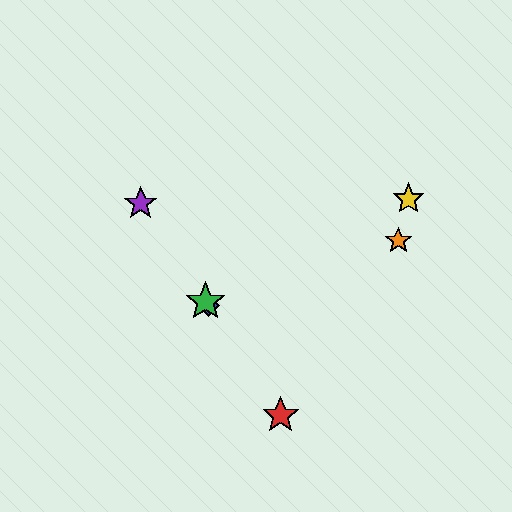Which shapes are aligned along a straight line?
The red star, the blue diamond, the green star, the purple star are aligned along a straight line.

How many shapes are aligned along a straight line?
4 shapes (the red star, the blue diamond, the green star, the purple star) are aligned along a straight line.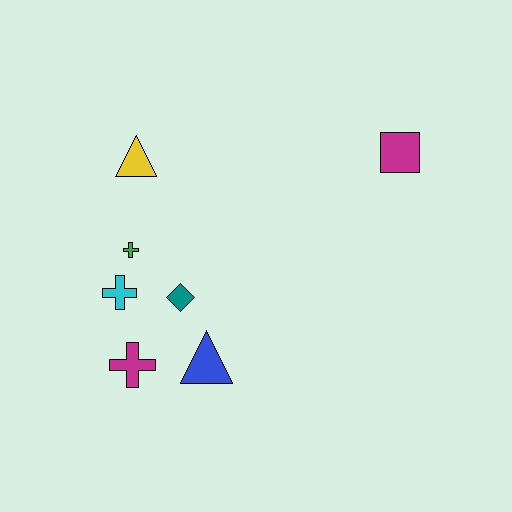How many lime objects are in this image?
There are no lime objects.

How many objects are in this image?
There are 7 objects.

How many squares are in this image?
There is 1 square.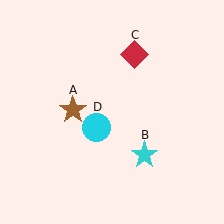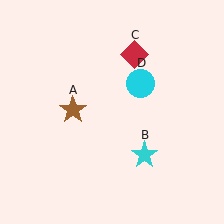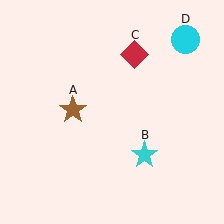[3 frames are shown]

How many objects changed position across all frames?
1 object changed position: cyan circle (object D).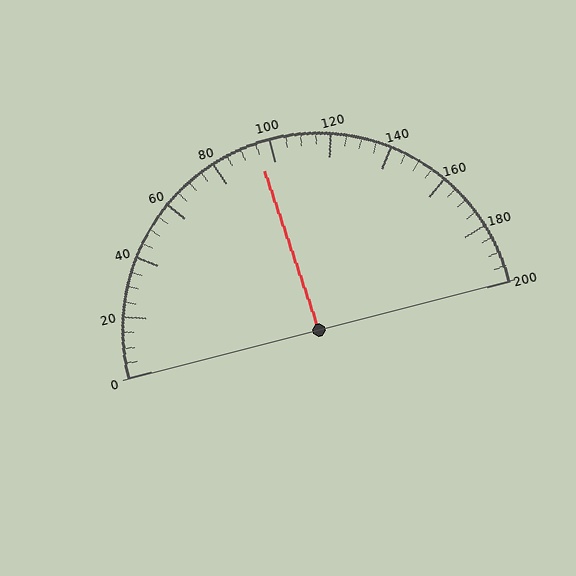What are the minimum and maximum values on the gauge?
The gauge ranges from 0 to 200.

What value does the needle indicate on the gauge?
The needle indicates approximately 95.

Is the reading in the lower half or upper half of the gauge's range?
The reading is in the lower half of the range (0 to 200).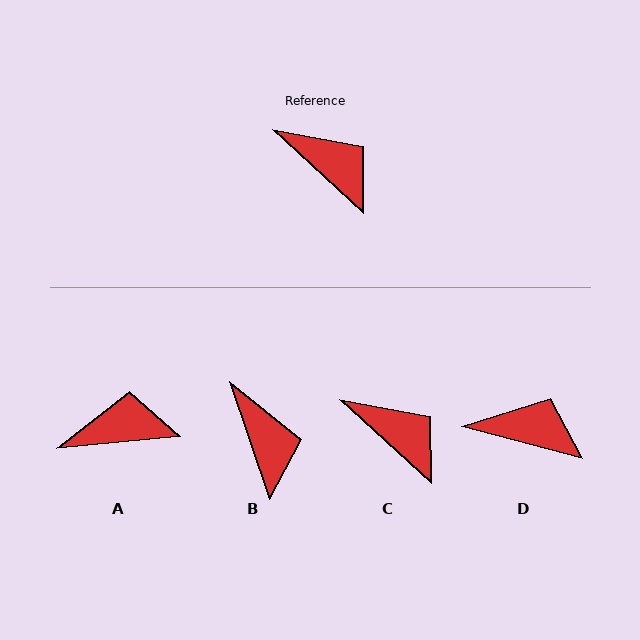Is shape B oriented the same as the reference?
No, it is off by about 29 degrees.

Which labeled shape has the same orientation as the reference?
C.